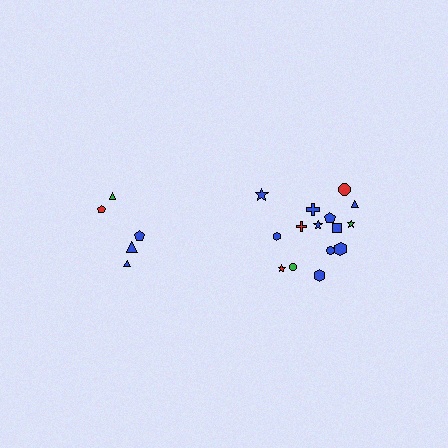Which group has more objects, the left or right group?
The right group.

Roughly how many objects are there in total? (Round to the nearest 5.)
Roughly 20 objects in total.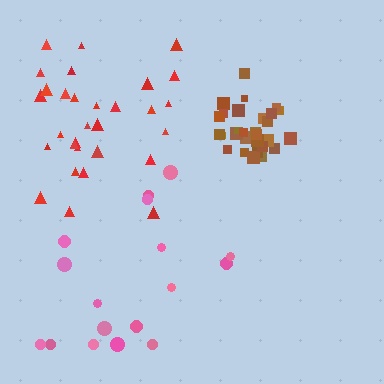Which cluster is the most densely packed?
Brown.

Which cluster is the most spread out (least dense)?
Pink.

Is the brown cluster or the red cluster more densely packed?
Brown.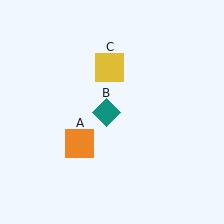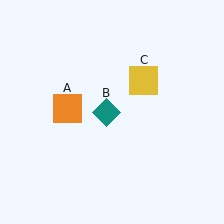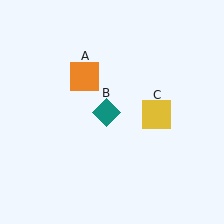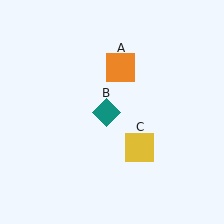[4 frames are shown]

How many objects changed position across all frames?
2 objects changed position: orange square (object A), yellow square (object C).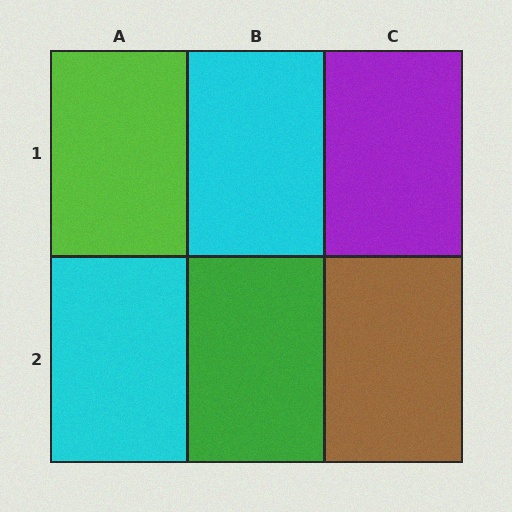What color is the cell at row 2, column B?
Green.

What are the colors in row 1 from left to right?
Lime, cyan, purple.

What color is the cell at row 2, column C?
Brown.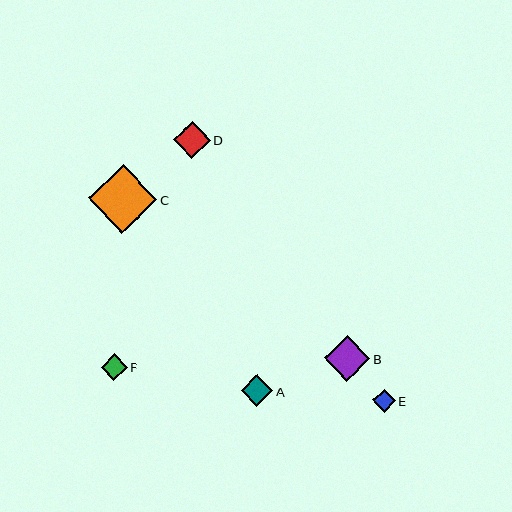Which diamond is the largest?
Diamond C is the largest with a size of approximately 69 pixels.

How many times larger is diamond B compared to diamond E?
Diamond B is approximately 2.0 times the size of diamond E.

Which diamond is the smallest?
Diamond E is the smallest with a size of approximately 23 pixels.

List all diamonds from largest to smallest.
From largest to smallest: C, B, D, A, F, E.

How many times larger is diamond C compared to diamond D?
Diamond C is approximately 1.9 times the size of diamond D.